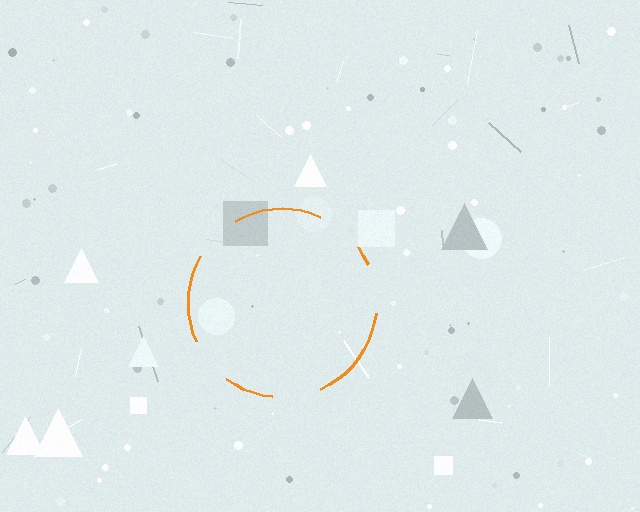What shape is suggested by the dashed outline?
The dashed outline suggests a circle.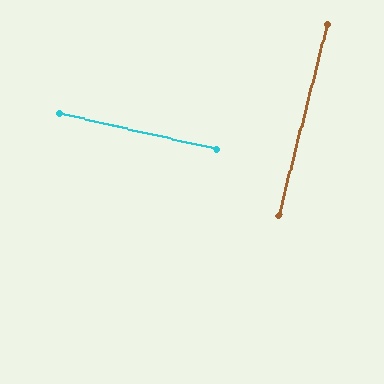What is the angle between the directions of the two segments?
Approximately 88 degrees.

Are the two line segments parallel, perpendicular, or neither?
Perpendicular — they meet at approximately 88°.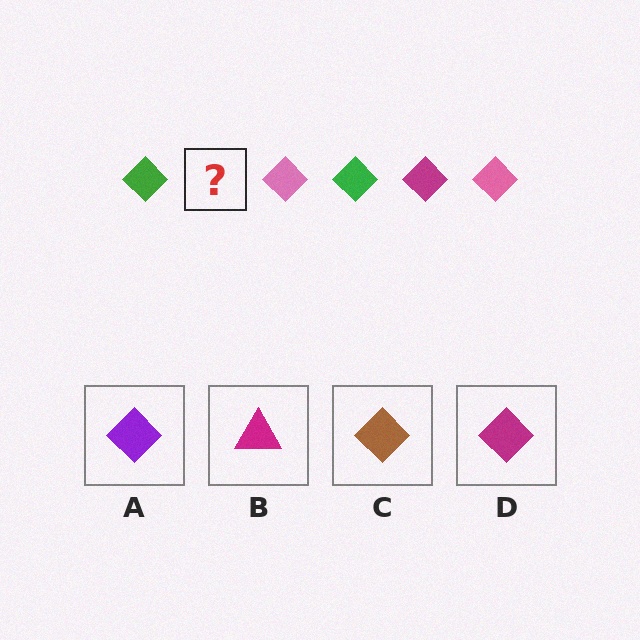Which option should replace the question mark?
Option D.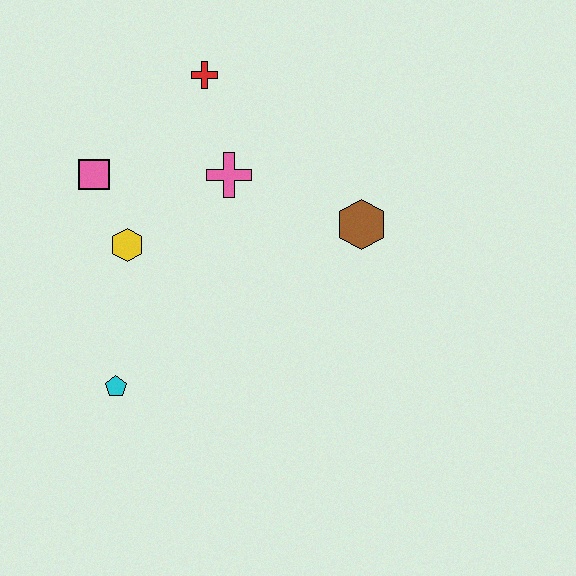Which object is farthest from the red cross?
The cyan pentagon is farthest from the red cross.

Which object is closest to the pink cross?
The red cross is closest to the pink cross.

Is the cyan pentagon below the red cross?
Yes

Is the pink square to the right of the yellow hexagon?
No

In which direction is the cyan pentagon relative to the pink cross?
The cyan pentagon is below the pink cross.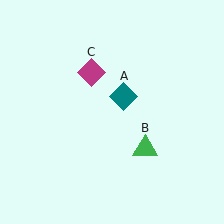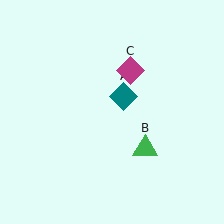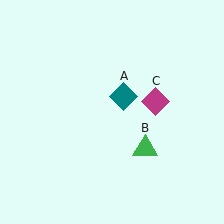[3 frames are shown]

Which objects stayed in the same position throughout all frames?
Teal diamond (object A) and green triangle (object B) remained stationary.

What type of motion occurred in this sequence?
The magenta diamond (object C) rotated clockwise around the center of the scene.